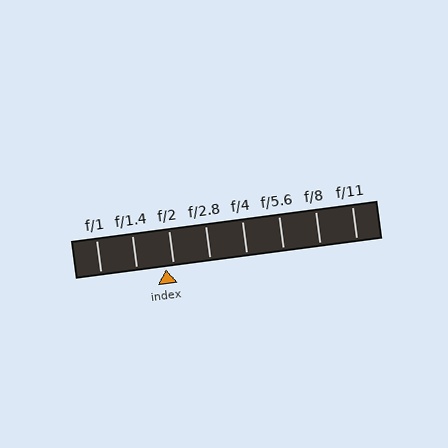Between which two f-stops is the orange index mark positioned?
The index mark is between f/1.4 and f/2.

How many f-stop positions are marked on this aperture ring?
There are 8 f-stop positions marked.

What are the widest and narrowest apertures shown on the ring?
The widest aperture shown is f/1 and the narrowest is f/11.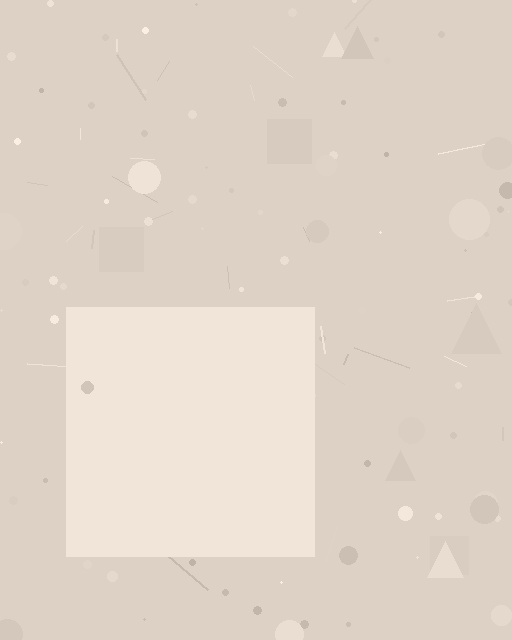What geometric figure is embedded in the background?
A square is embedded in the background.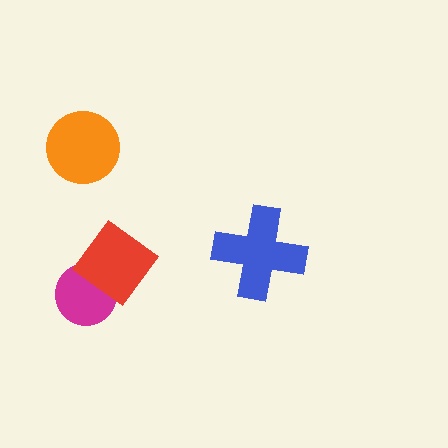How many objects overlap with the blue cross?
0 objects overlap with the blue cross.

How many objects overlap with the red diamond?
1 object overlaps with the red diamond.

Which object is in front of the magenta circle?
The red diamond is in front of the magenta circle.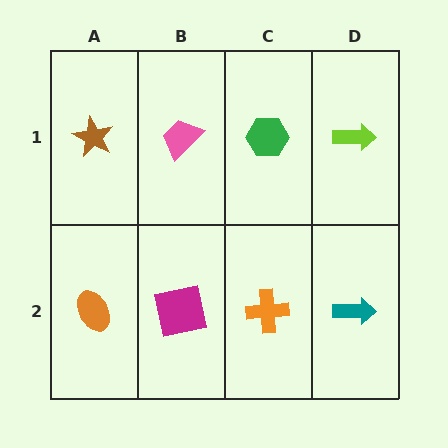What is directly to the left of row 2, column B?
An orange ellipse.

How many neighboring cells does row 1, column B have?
3.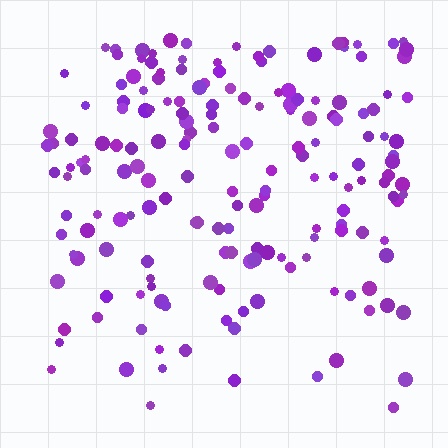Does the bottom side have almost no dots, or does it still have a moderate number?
Still a moderate number, just noticeably fewer than the top.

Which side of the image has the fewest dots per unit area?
The bottom.